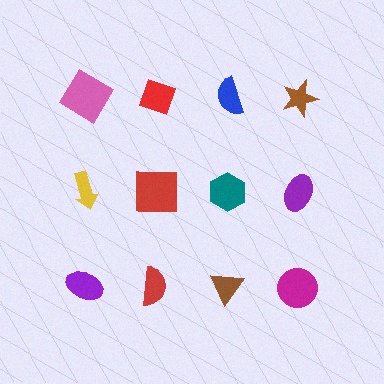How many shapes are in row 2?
4 shapes.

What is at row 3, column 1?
A purple ellipse.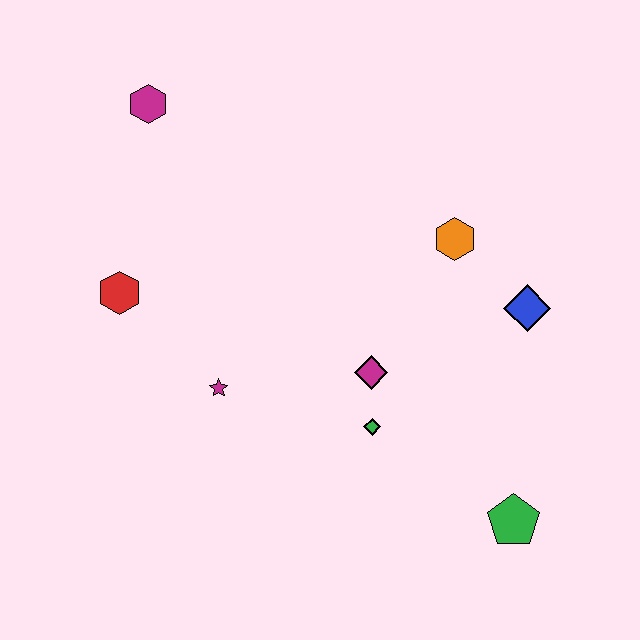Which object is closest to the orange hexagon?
The blue diamond is closest to the orange hexagon.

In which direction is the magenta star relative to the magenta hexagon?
The magenta star is below the magenta hexagon.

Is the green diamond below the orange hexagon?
Yes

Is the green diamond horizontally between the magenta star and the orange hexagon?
Yes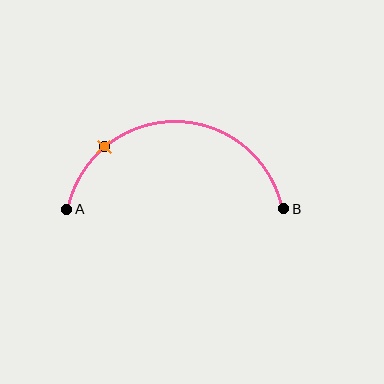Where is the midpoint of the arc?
The arc midpoint is the point on the curve farthest from the straight line joining A and B. It sits above that line.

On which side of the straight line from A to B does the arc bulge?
The arc bulges above the straight line connecting A and B.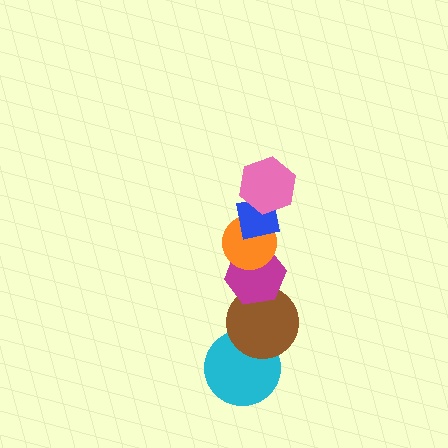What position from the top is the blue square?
The blue square is 2nd from the top.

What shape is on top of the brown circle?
The magenta hexagon is on top of the brown circle.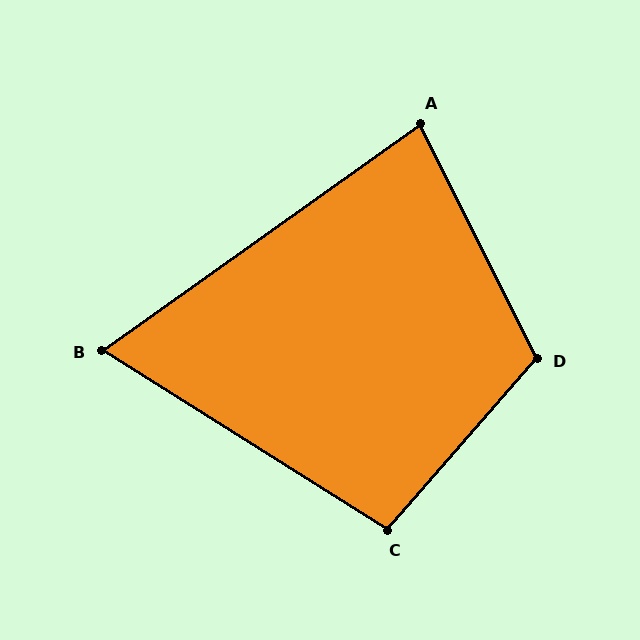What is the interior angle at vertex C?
Approximately 99 degrees (obtuse).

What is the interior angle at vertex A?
Approximately 81 degrees (acute).